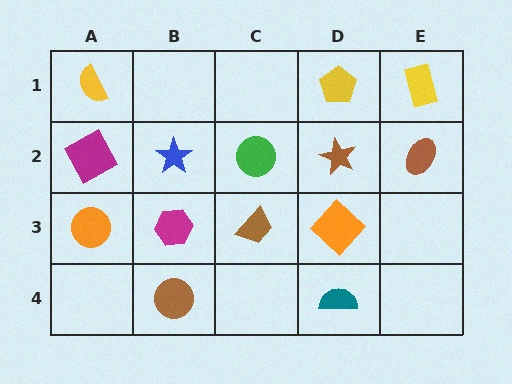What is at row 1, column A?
A yellow semicircle.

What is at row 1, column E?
A yellow rectangle.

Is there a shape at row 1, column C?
No, that cell is empty.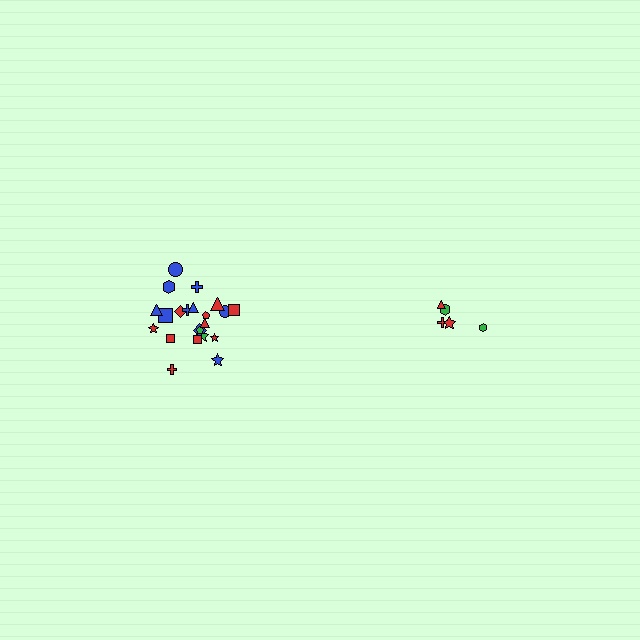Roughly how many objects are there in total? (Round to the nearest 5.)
Roughly 25 objects in total.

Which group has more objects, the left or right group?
The left group.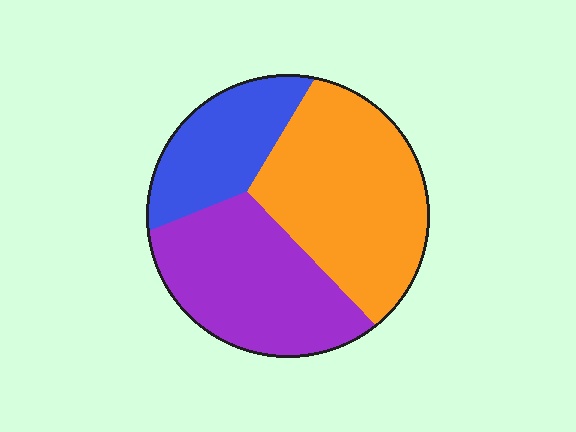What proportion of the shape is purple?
Purple covers around 35% of the shape.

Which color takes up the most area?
Orange, at roughly 45%.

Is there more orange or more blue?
Orange.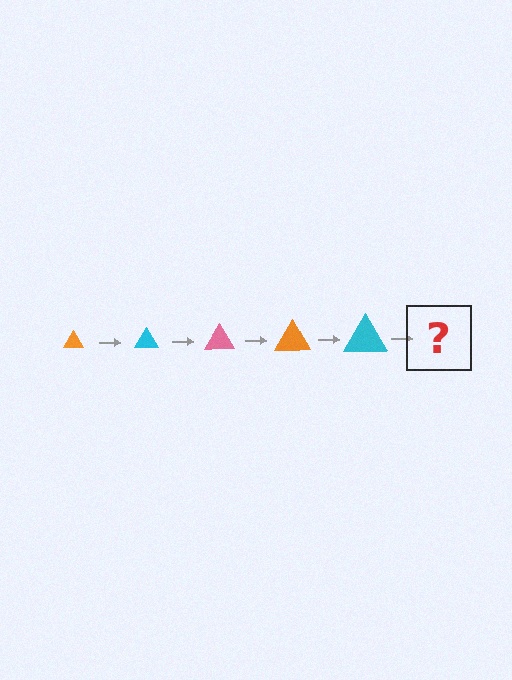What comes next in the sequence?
The next element should be a pink triangle, larger than the previous one.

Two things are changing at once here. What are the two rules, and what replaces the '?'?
The two rules are that the triangle grows larger each step and the color cycles through orange, cyan, and pink. The '?' should be a pink triangle, larger than the previous one.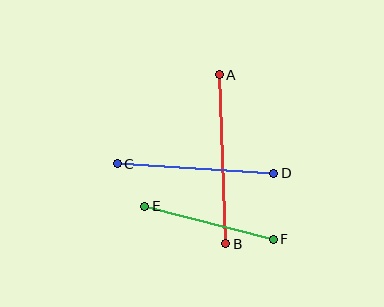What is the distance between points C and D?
The distance is approximately 157 pixels.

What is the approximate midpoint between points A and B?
The midpoint is at approximately (222, 159) pixels.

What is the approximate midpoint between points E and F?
The midpoint is at approximately (209, 223) pixels.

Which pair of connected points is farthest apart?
Points A and B are farthest apart.